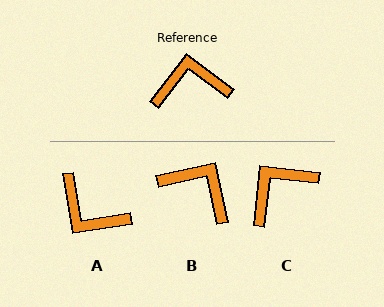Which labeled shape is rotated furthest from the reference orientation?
A, about 136 degrees away.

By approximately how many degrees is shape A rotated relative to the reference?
Approximately 136 degrees counter-clockwise.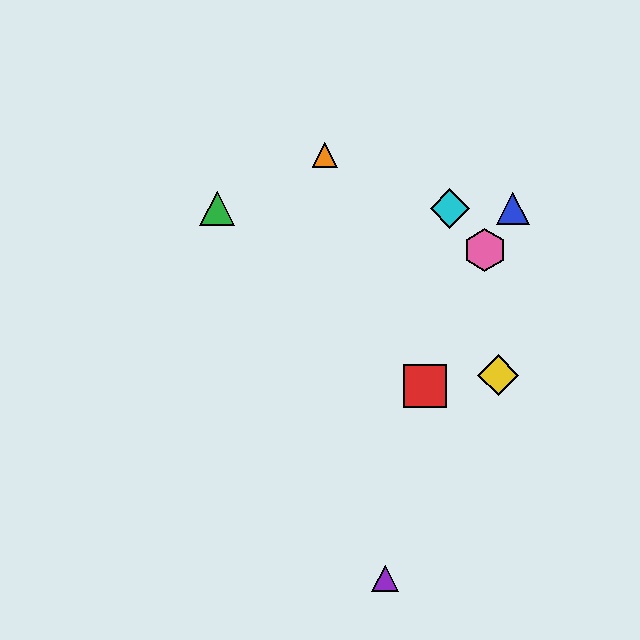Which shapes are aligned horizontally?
The blue triangle, the green triangle, the cyan diamond are aligned horizontally.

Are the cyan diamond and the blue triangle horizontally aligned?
Yes, both are at y≈208.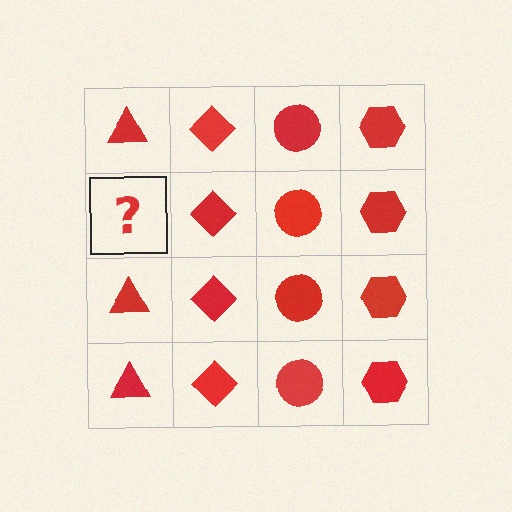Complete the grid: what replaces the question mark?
The question mark should be replaced with a red triangle.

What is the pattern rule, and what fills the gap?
The rule is that each column has a consistent shape. The gap should be filled with a red triangle.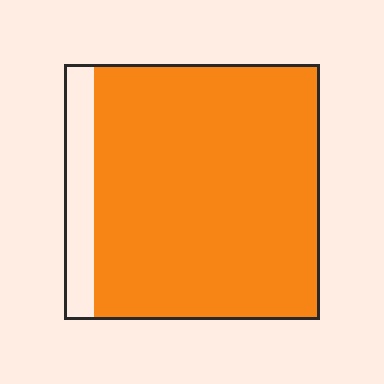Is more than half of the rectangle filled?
Yes.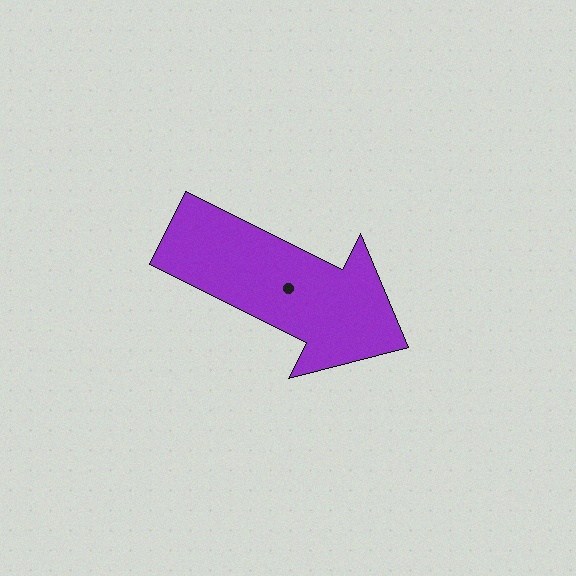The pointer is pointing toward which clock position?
Roughly 4 o'clock.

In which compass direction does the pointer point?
Southeast.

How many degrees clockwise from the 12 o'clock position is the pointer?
Approximately 116 degrees.